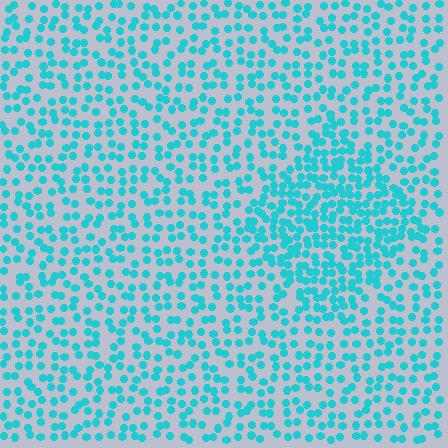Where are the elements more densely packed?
The elements are more densely packed inside the diamond boundary.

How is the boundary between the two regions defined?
The boundary is defined by a change in element density (approximately 1.8x ratio). All elements are the same color, size, and shape.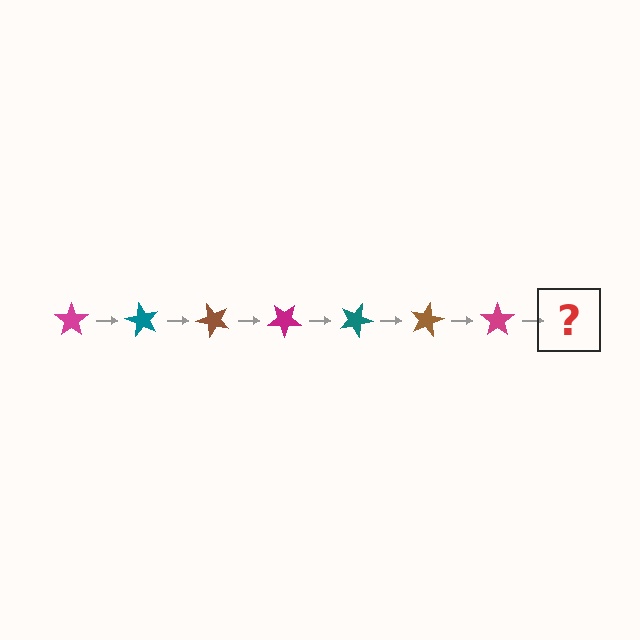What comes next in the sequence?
The next element should be a teal star, rotated 420 degrees from the start.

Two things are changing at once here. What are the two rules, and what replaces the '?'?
The two rules are that it rotates 60 degrees each step and the color cycles through magenta, teal, and brown. The '?' should be a teal star, rotated 420 degrees from the start.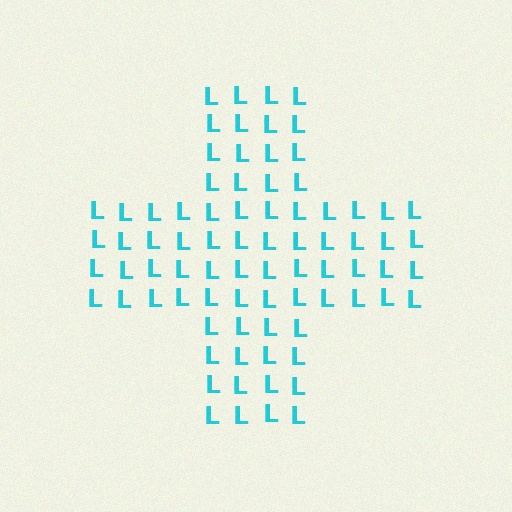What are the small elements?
The small elements are letter L's.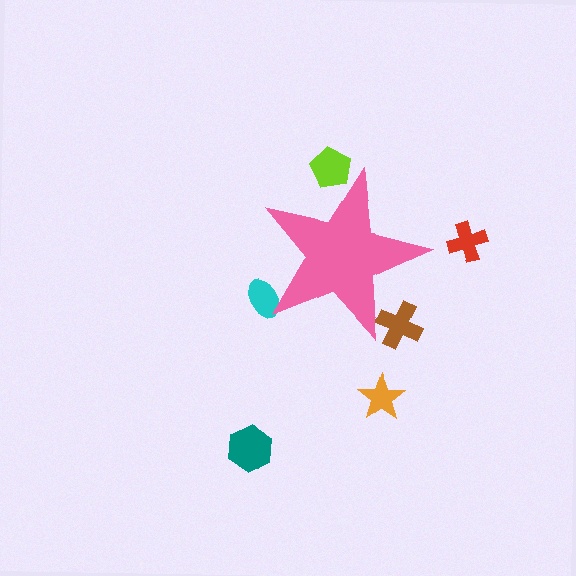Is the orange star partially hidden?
No, the orange star is fully visible.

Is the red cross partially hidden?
No, the red cross is fully visible.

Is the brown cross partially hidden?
Yes, the brown cross is partially hidden behind the pink star.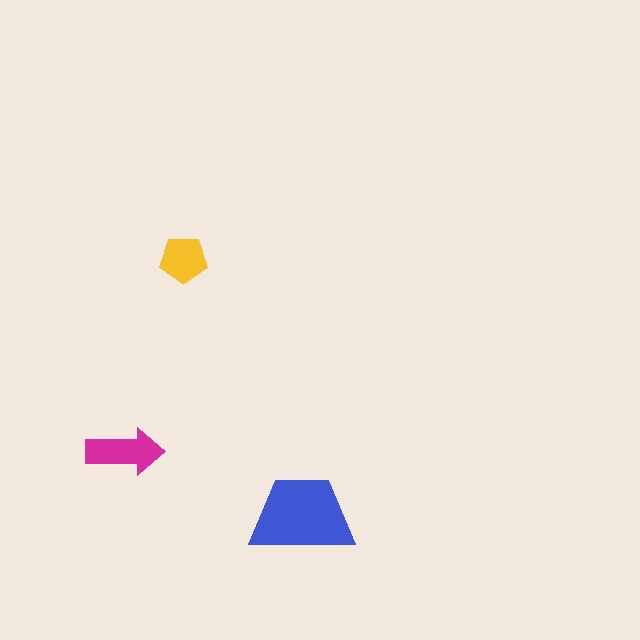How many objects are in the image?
There are 3 objects in the image.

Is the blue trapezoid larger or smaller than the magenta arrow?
Larger.